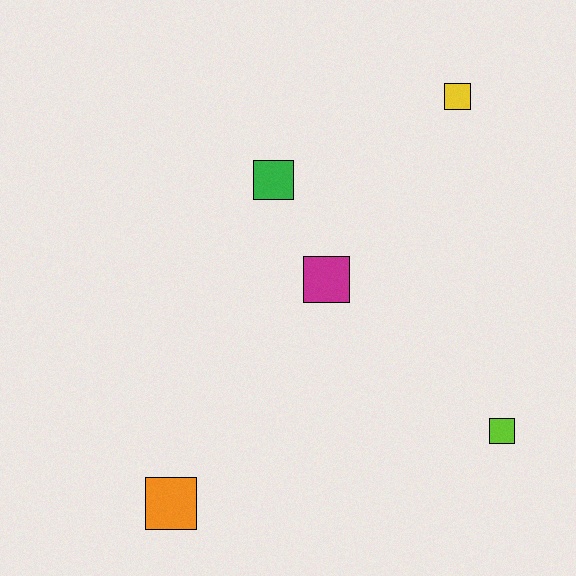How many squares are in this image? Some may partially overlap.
There are 5 squares.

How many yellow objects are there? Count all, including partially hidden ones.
There is 1 yellow object.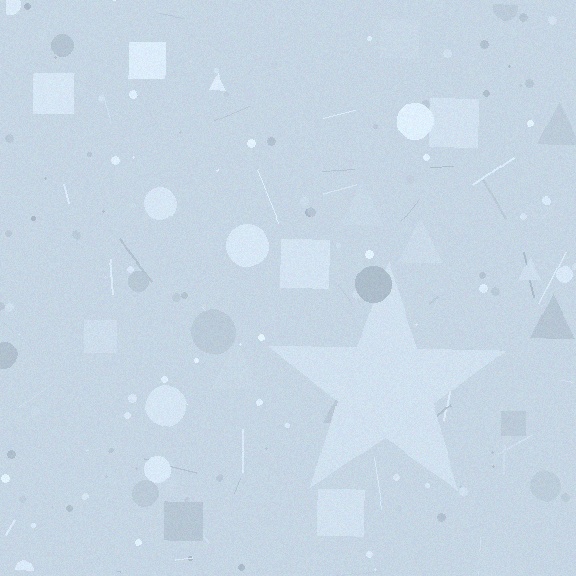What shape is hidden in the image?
A star is hidden in the image.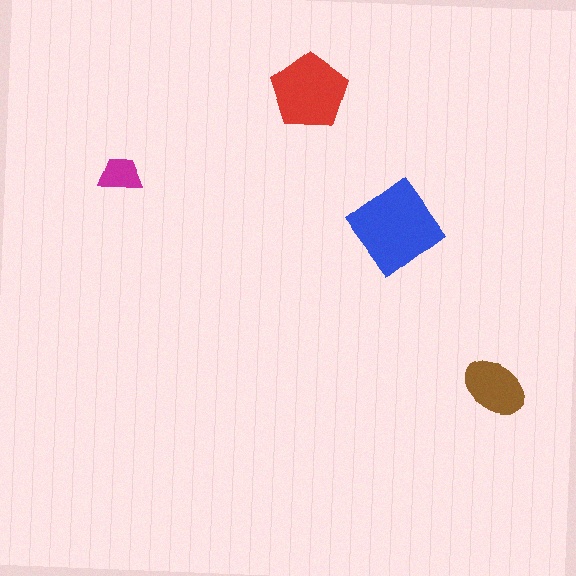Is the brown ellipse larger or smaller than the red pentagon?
Smaller.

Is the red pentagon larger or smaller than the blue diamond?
Smaller.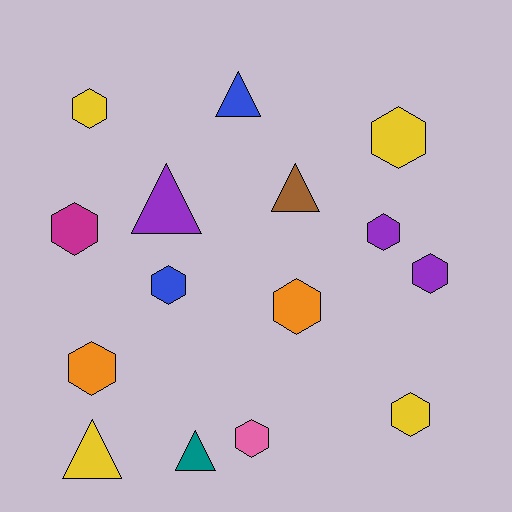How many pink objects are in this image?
There is 1 pink object.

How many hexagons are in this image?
There are 10 hexagons.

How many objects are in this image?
There are 15 objects.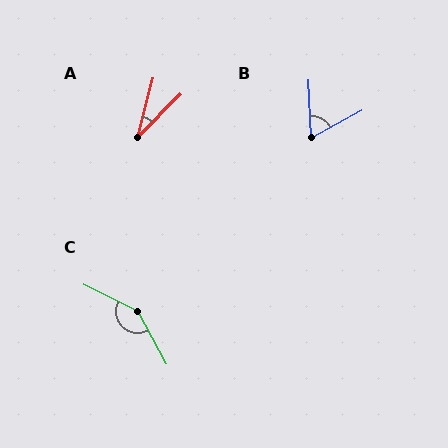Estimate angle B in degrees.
Approximately 64 degrees.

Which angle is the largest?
C, at approximately 145 degrees.